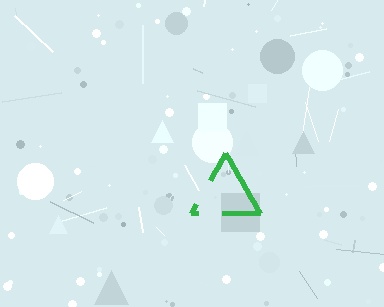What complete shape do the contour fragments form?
The contour fragments form a triangle.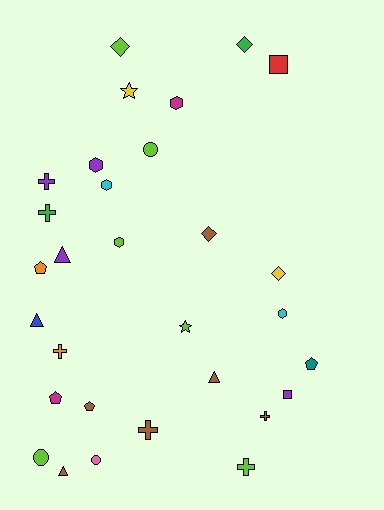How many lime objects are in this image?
There are 6 lime objects.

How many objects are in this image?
There are 30 objects.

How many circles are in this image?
There are 3 circles.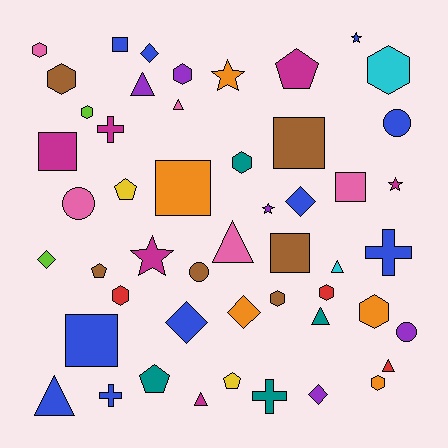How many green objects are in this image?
There are no green objects.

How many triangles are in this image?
There are 8 triangles.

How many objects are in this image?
There are 50 objects.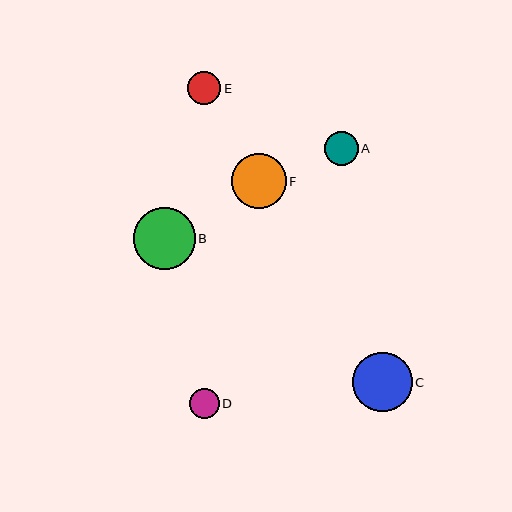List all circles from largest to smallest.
From largest to smallest: B, C, F, A, E, D.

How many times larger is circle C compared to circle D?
Circle C is approximately 2.0 times the size of circle D.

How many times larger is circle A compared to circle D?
Circle A is approximately 1.1 times the size of circle D.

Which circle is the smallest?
Circle D is the smallest with a size of approximately 30 pixels.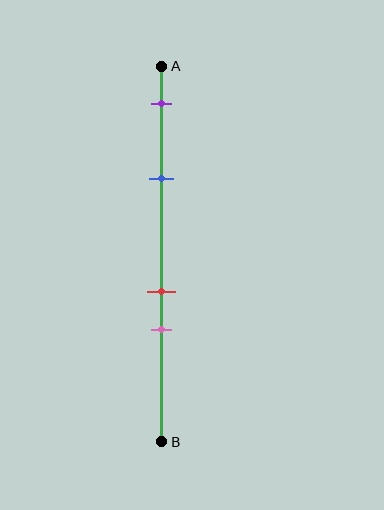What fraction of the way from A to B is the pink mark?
The pink mark is approximately 70% (0.7) of the way from A to B.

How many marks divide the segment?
There are 4 marks dividing the segment.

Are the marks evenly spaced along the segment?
No, the marks are not evenly spaced.